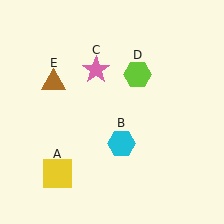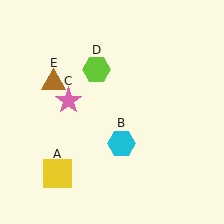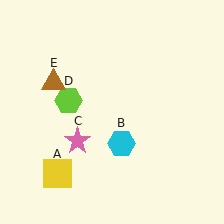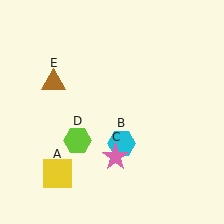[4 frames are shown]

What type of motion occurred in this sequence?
The pink star (object C), lime hexagon (object D) rotated counterclockwise around the center of the scene.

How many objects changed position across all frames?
2 objects changed position: pink star (object C), lime hexagon (object D).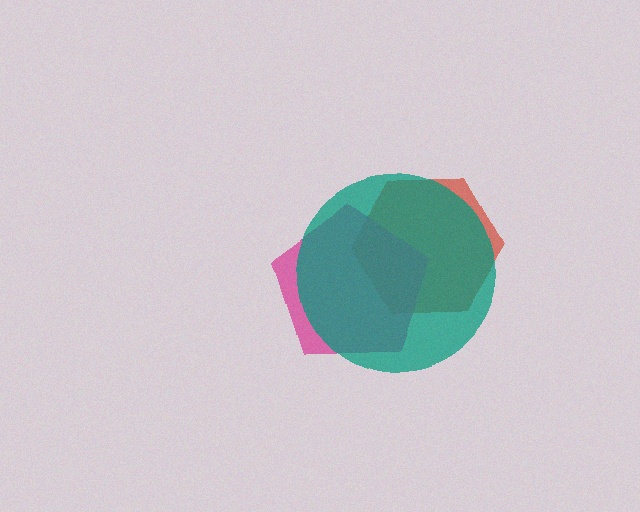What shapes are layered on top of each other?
The layered shapes are: a red hexagon, a magenta pentagon, a teal circle.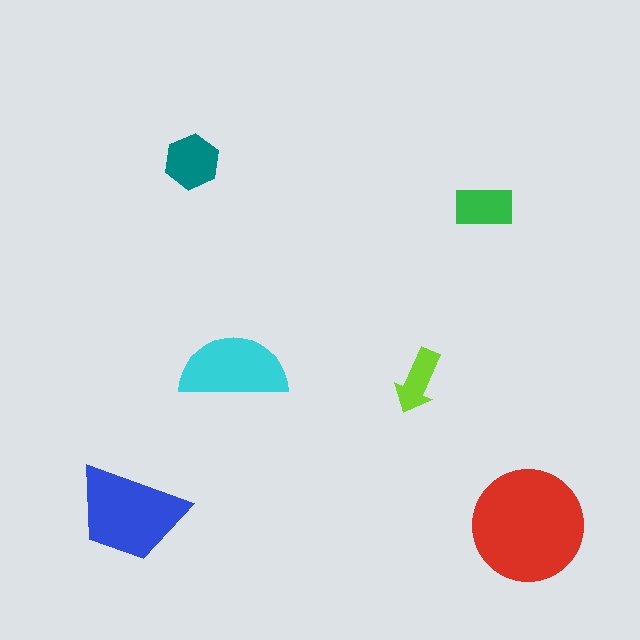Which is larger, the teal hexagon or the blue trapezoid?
The blue trapezoid.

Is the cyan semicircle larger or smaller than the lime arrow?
Larger.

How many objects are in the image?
There are 6 objects in the image.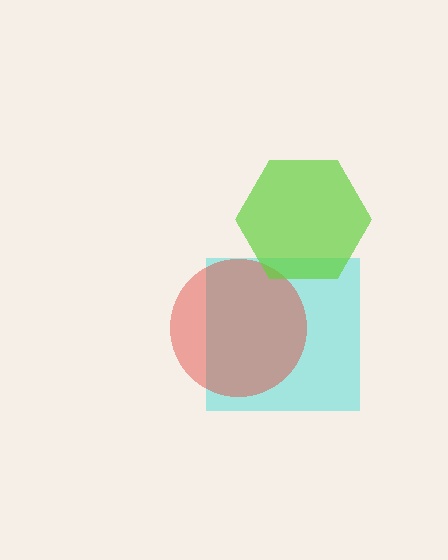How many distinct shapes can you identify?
There are 3 distinct shapes: a cyan square, a red circle, a lime hexagon.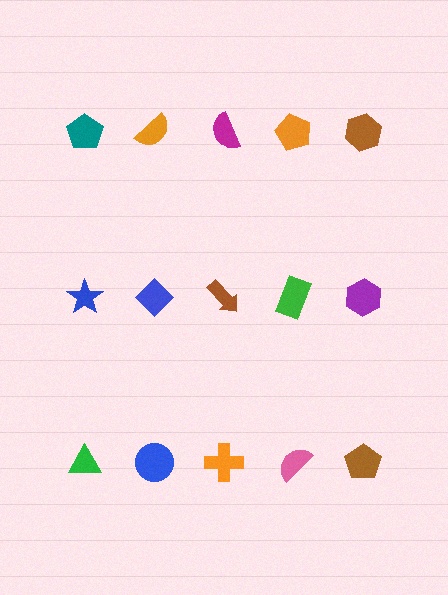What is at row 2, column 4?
A green rectangle.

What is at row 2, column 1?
A blue star.